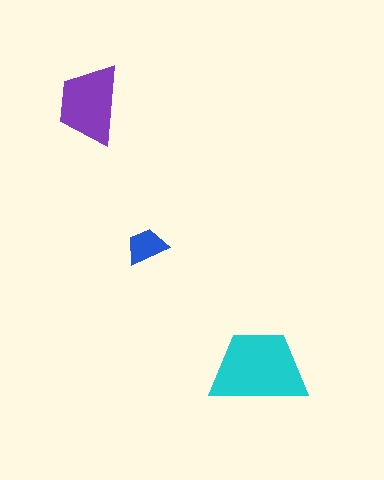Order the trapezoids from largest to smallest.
the cyan one, the purple one, the blue one.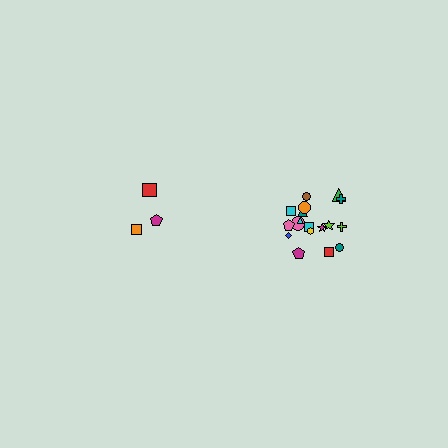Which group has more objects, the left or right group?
The right group.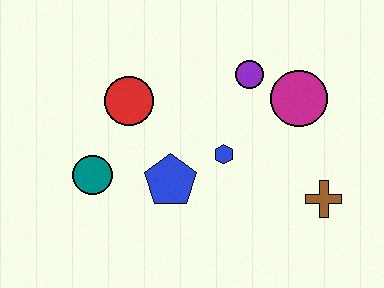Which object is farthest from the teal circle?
The brown cross is farthest from the teal circle.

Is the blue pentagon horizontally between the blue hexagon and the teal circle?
Yes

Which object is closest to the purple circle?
The magenta circle is closest to the purple circle.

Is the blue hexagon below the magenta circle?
Yes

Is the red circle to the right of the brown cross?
No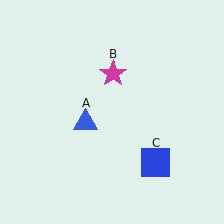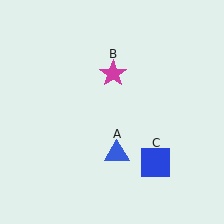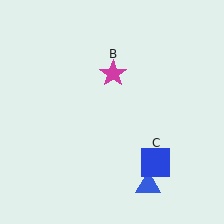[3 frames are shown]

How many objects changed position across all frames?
1 object changed position: blue triangle (object A).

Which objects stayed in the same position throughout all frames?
Magenta star (object B) and blue square (object C) remained stationary.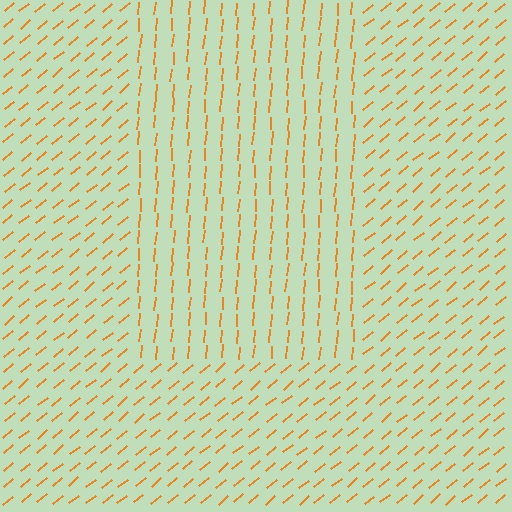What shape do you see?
I see a rectangle.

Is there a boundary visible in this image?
Yes, there is a texture boundary formed by a change in line orientation.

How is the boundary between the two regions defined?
The boundary is defined purely by a change in line orientation (approximately 45 degrees difference). All lines are the same color and thickness.